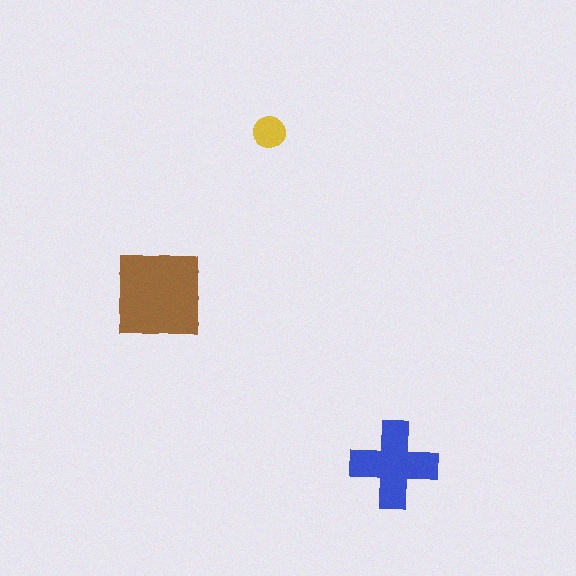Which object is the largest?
The brown square.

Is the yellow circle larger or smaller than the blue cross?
Smaller.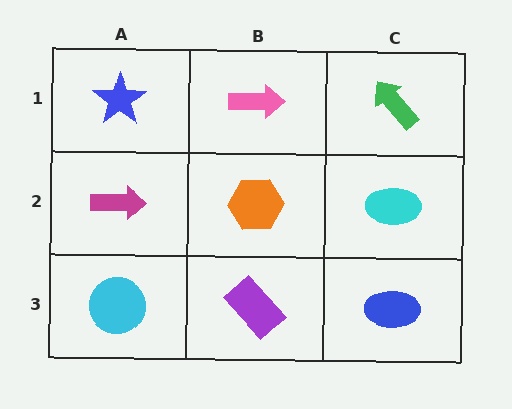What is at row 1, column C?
A green arrow.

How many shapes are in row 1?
3 shapes.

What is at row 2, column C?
A cyan ellipse.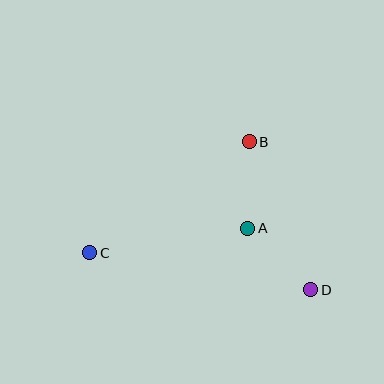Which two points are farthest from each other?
Points C and D are farthest from each other.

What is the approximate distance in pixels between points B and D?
The distance between B and D is approximately 160 pixels.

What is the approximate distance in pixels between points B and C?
The distance between B and C is approximately 194 pixels.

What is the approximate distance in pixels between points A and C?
The distance between A and C is approximately 160 pixels.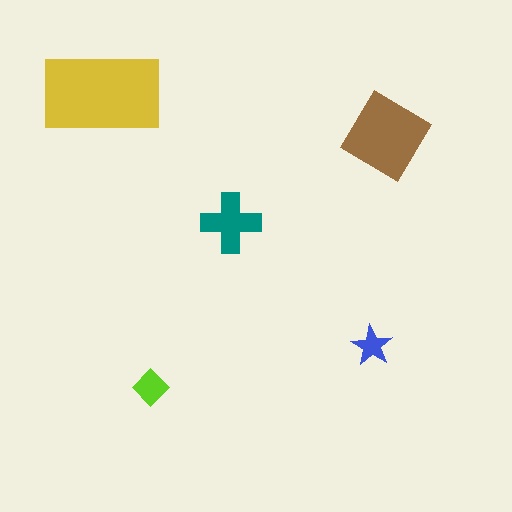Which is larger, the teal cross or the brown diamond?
The brown diamond.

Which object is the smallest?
The blue star.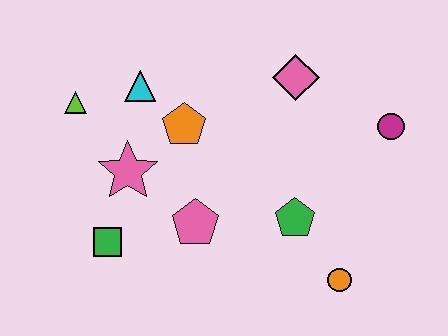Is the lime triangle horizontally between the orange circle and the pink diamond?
No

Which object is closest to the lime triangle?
The cyan triangle is closest to the lime triangle.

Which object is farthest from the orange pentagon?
The orange circle is farthest from the orange pentagon.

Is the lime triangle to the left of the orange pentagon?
Yes